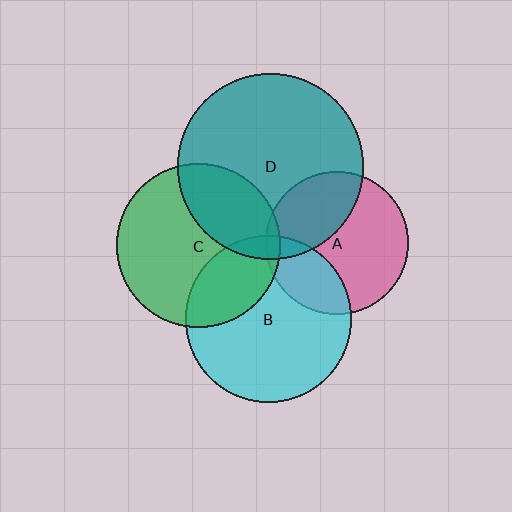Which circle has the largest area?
Circle D (teal).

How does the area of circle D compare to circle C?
Approximately 1.3 times.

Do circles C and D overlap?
Yes.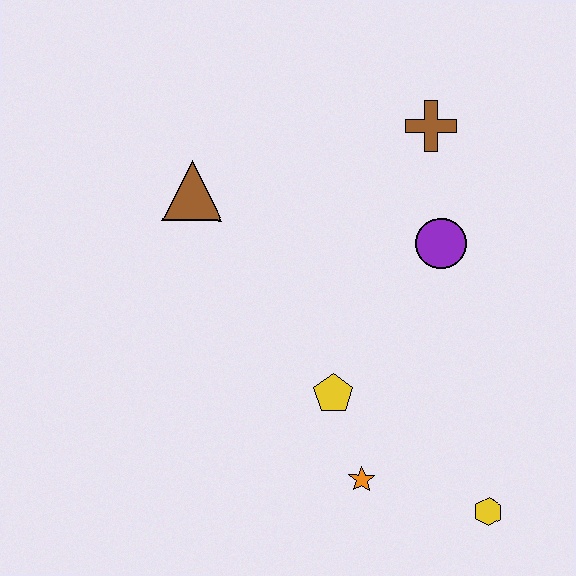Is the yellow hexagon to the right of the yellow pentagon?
Yes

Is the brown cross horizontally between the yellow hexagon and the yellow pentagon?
Yes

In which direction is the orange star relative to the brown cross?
The orange star is below the brown cross.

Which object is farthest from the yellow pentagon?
The brown cross is farthest from the yellow pentagon.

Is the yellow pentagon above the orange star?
Yes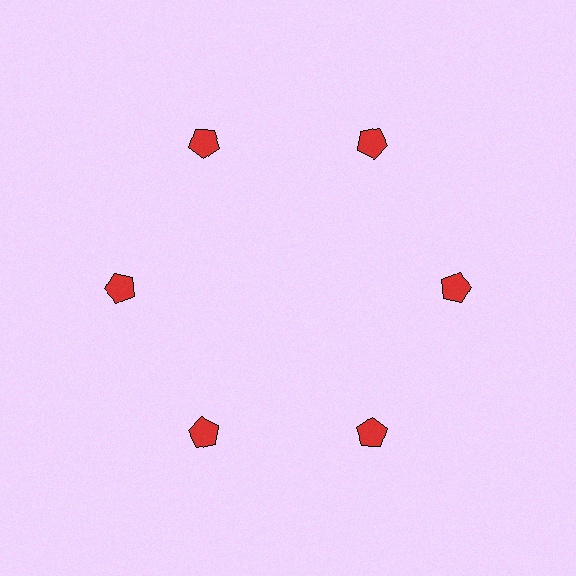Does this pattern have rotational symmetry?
Yes, this pattern has 6-fold rotational symmetry. It looks the same after rotating 60 degrees around the center.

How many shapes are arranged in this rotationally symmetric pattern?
There are 6 shapes, arranged in 6 groups of 1.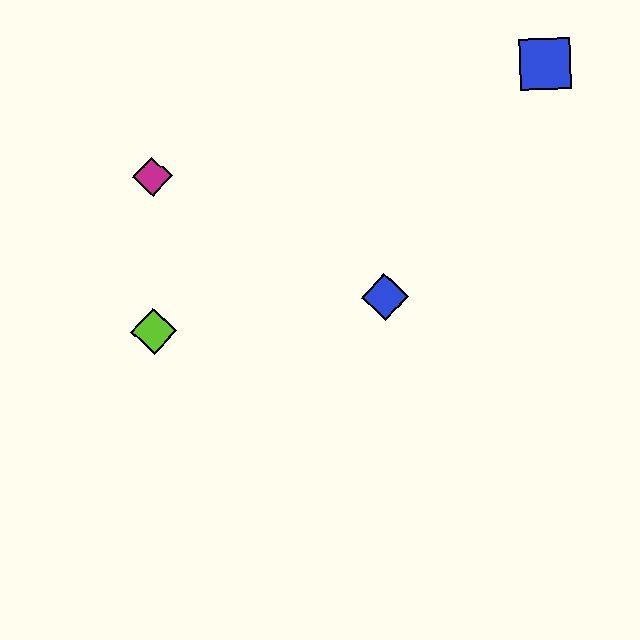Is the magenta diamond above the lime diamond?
Yes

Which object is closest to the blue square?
The blue diamond is closest to the blue square.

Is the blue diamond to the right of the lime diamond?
Yes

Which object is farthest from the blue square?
The lime diamond is farthest from the blue square.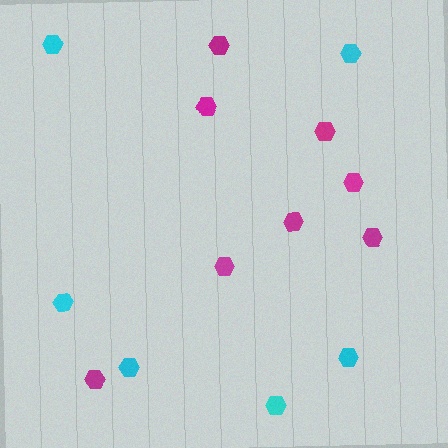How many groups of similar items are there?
There are 2 groups: one group of cyan hexagons (6) and one group of magenta hexagons (8).